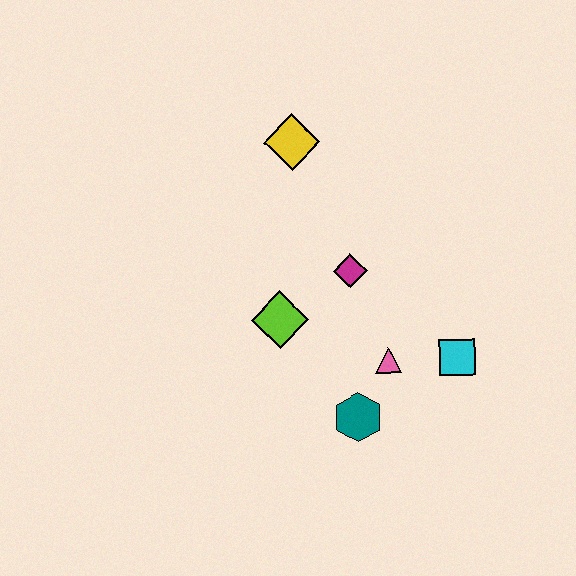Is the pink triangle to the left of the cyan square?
Yes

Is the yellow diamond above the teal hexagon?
Yes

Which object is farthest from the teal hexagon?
The yellow diamond is farthest from the teal hexagon.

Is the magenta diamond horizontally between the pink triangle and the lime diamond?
Yes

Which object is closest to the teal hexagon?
The pink triangle is closest to the teal hexagon.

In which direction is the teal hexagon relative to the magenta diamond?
The teal hexagon is below the magenta diamond.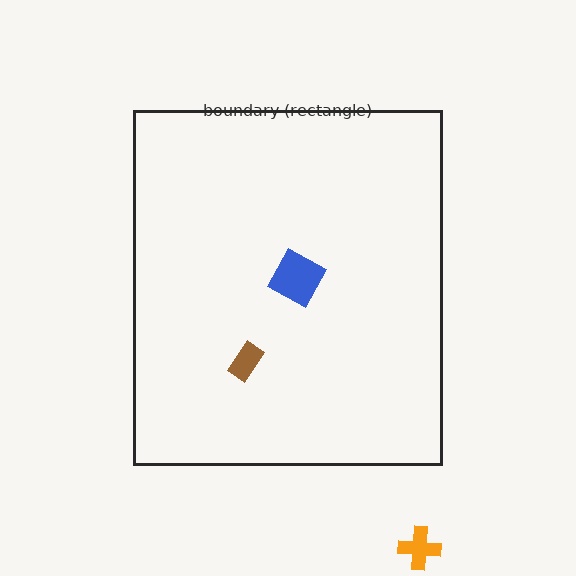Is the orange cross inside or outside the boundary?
Outside.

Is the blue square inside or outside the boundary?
Inside.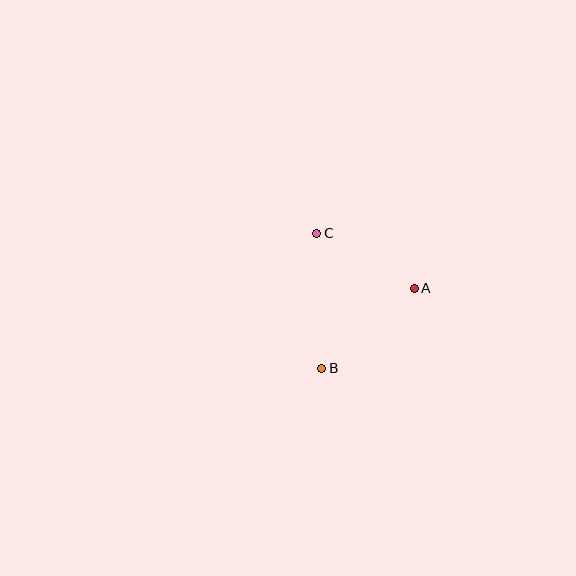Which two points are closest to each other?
Points A and C are closest to each other.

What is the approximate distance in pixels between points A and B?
The distance between A and B is approximately 122 pixels.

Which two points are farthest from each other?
Points B and C are farthest from each other.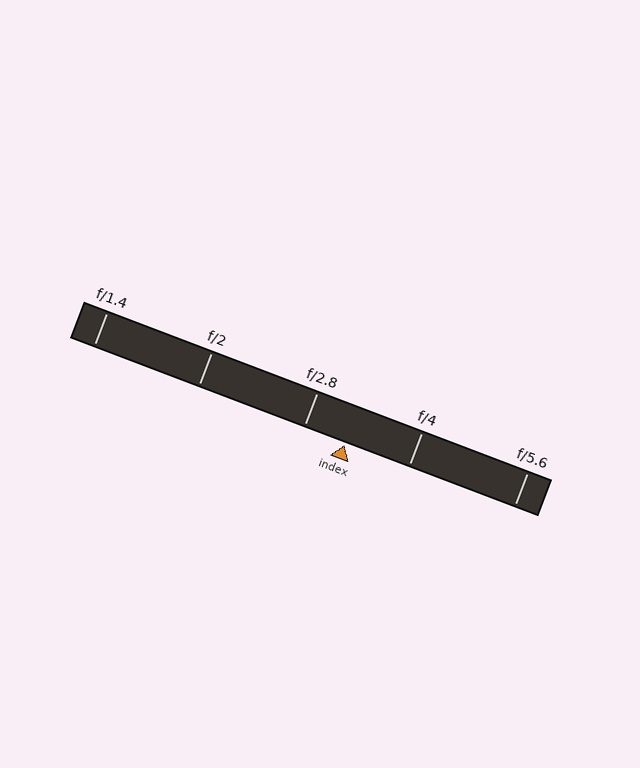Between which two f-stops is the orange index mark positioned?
The index mark is between f/2.8 and f/4.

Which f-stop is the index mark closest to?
The index mark is closest to f/2.8.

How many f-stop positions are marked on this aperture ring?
There are 5 f-stop positions marked.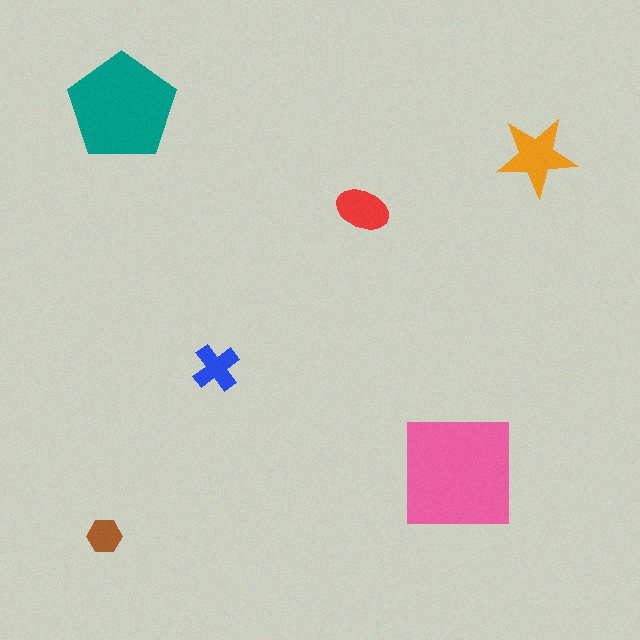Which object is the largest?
The pink square.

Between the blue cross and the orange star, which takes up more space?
The orange star.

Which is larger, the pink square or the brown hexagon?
The pink square.